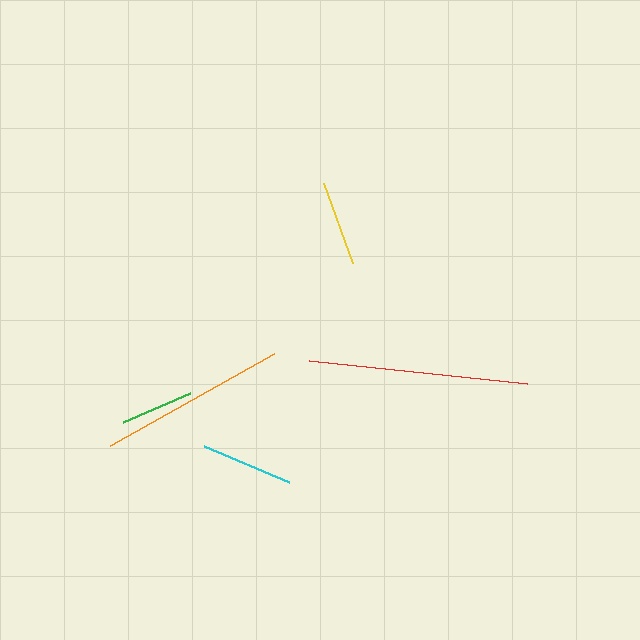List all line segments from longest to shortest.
From longest to shortest: red, orange, cyan, yellow, green.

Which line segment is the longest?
The red line is the longest at approximately 220 pixels.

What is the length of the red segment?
The red segment is approximately 220 pixels long.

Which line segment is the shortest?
The green line is the shortest at approximately 73 pixels.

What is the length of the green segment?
The green segment is approximately 73 pixels long.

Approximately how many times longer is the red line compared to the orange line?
The red line is approximately 1.2 times the length of the orange line.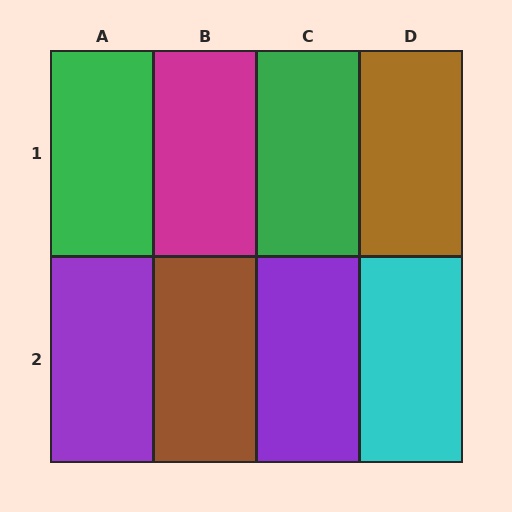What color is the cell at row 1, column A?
Green.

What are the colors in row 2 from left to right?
Purple, brown, purple, cyan.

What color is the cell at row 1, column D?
Brown.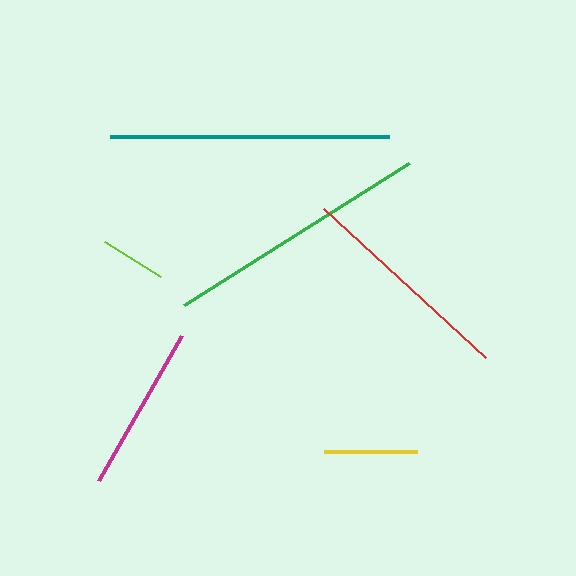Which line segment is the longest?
The teal line is the longest at approximately 280 pixels.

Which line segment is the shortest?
The lime line is the shortest at approximately 66 pixels.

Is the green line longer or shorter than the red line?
The green line is longer than the red line.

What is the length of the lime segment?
The lime segment is approximately 66 pixels long.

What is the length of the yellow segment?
The yellow segment is approximately 93 pixels long.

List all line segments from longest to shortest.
From longest to shortest: teal, green, red, magenta, yellow, lime.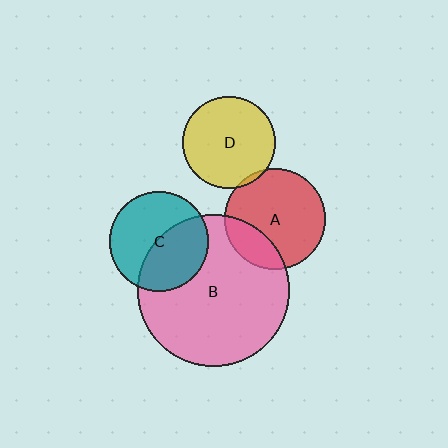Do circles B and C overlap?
Yes.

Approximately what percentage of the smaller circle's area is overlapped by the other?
Approximately 45%.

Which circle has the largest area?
Circle B (pink).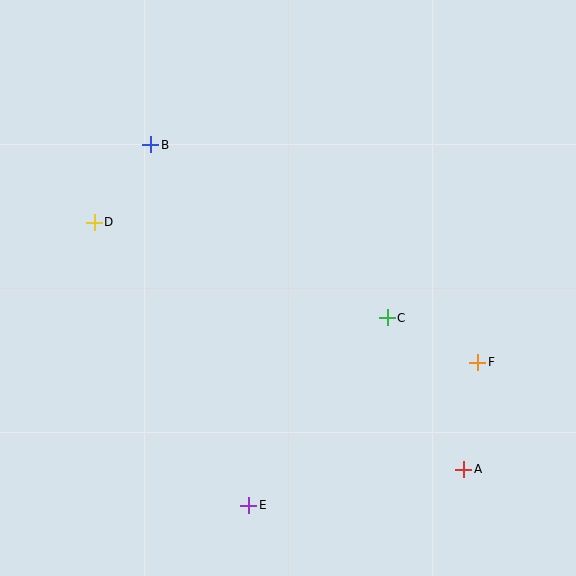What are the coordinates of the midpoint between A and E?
The midpoint between A and E is at (356, 487).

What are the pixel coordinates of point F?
Point F is at (478, 363).